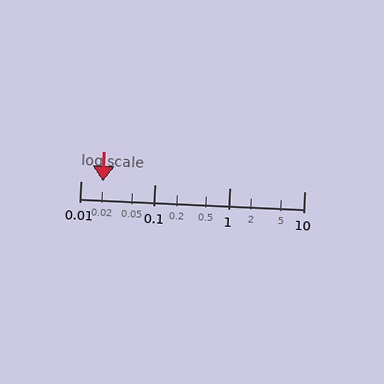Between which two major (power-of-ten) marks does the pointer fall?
The pointer is between 0.01 and 0.1.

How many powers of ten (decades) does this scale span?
The scale spans 3 decades, from 0.01 to 10.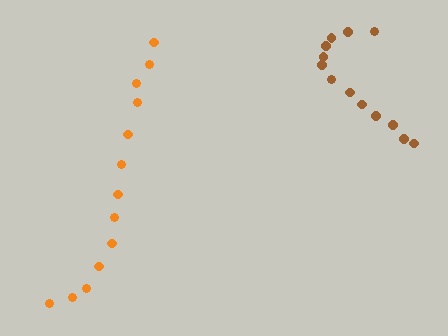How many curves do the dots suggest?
There are 2 distinct paths.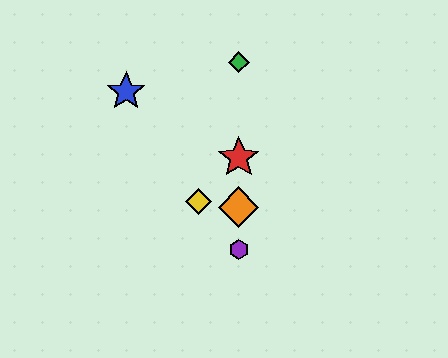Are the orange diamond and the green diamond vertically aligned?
Yes, both are at x≈239.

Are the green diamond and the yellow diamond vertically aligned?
No, the green diamond is at x≈239 and the yellow diamond is at x≈199.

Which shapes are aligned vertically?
The red star, the green diamond, the purple hexagon, the orange diamond are aligned vertically.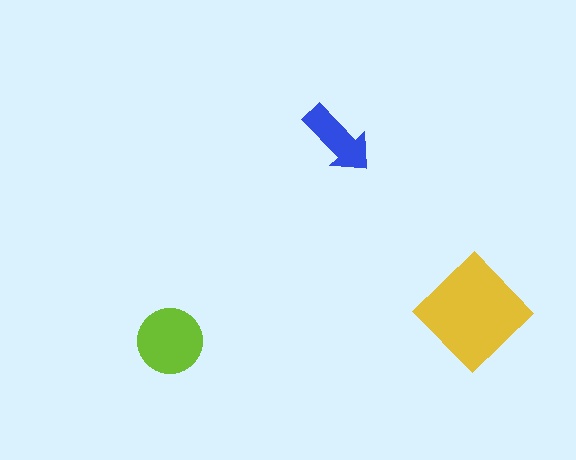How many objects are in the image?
There are 3 objects in the image.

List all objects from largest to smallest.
The yellow diamond, the lime circle, the blue arrow.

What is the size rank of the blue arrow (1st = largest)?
3rd.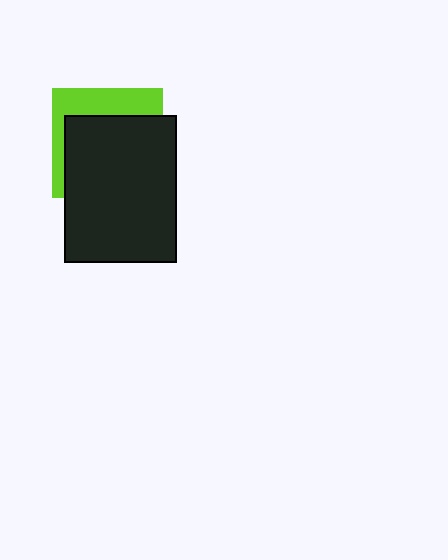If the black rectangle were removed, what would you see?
You would see the complete lime square.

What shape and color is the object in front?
The object in front is a black rectangle.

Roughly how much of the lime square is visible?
A small part of it is visible (roughly 33%).